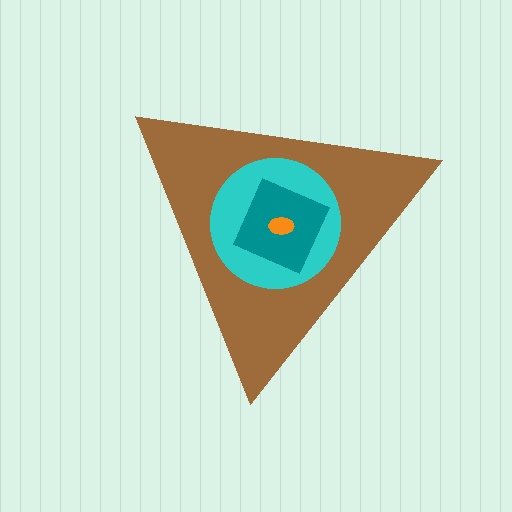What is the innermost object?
The orange ellipse.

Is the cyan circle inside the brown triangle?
Yes.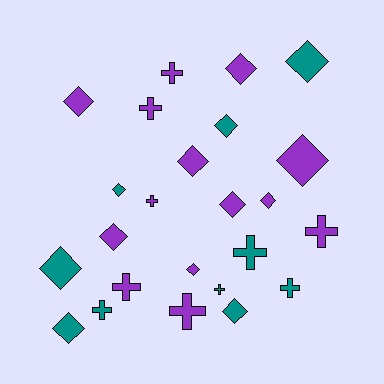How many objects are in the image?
There are 24 objects.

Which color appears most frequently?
Purple, with 14 objects.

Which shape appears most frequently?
Diamond, with 14 objects.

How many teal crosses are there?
There are 4 teal crosses.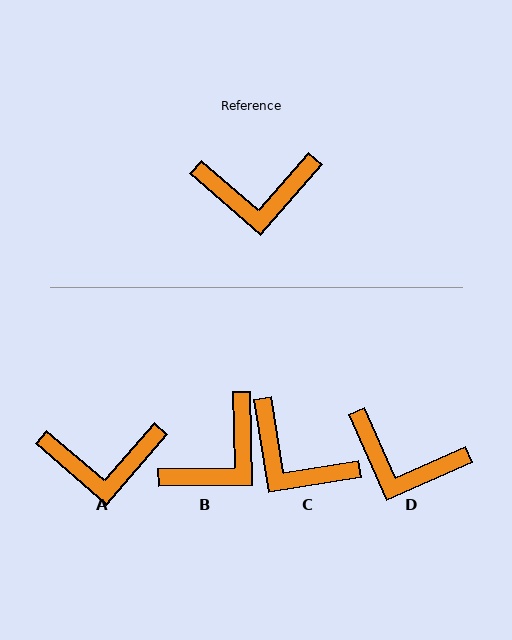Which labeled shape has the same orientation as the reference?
A.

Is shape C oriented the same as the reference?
No, it is off by about 40 degrees.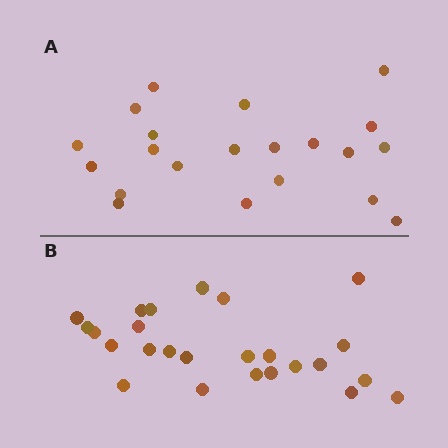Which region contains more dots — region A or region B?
Region B (the bottom region) has more dots.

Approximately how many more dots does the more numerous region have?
Region B has about 4 more dots than region A.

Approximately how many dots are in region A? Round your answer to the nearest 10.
About 20 dots. (The exact count is 21, which rounds to 20.)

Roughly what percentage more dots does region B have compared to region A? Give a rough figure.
About 20% more.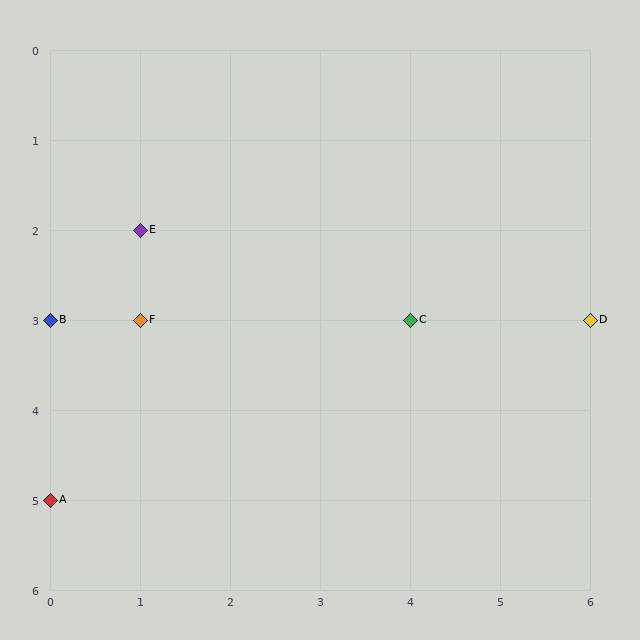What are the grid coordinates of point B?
Point B is at grid coordinates (0, 3).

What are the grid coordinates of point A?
Point A is at grid coordinates (0, 5).